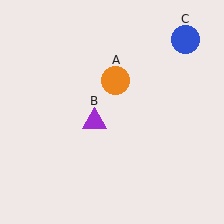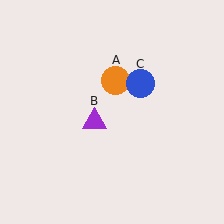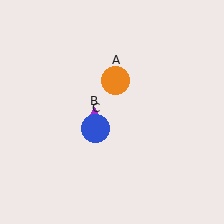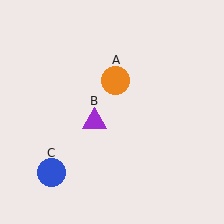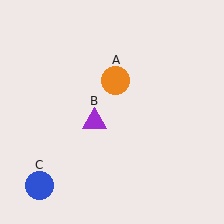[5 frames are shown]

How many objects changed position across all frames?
1 object changed position: blue circle (object C).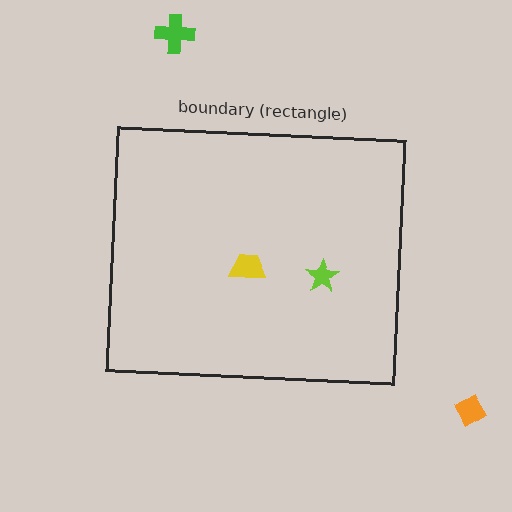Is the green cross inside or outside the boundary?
Outside.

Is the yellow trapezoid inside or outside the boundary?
Inside.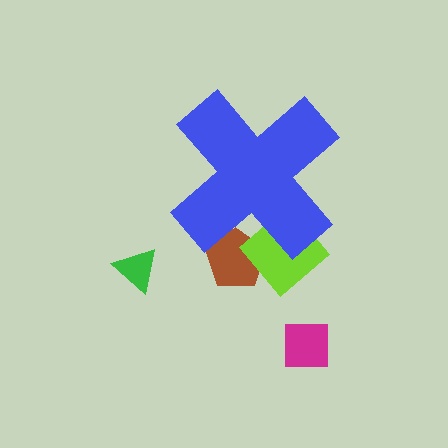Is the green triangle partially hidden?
No, the green triangle is fully visible.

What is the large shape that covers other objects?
A blue cross.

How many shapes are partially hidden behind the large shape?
2 shapes are partially hidden.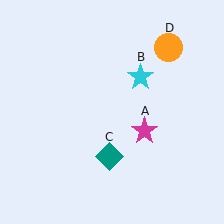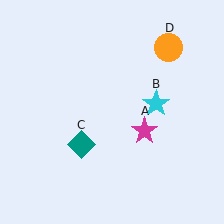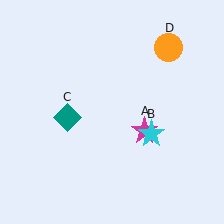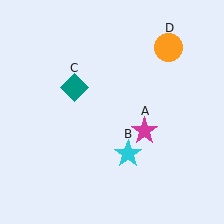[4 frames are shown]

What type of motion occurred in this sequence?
The cyan star (object B), teal diamond (object C) rotated clockwise around the center of the scene.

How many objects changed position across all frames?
2 objects changed position: cyan star (object B), teal diamond (object C).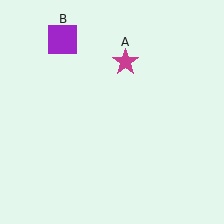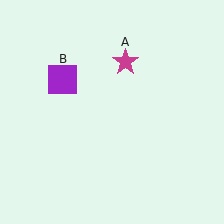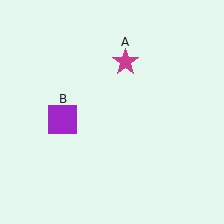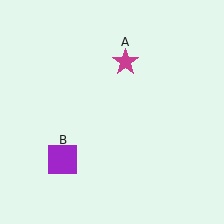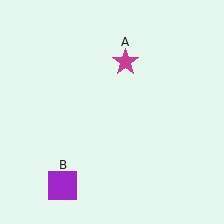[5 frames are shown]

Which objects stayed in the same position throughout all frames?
Magenta star (object A) remained stationary.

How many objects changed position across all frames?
1 object changed position: purple square (object B).